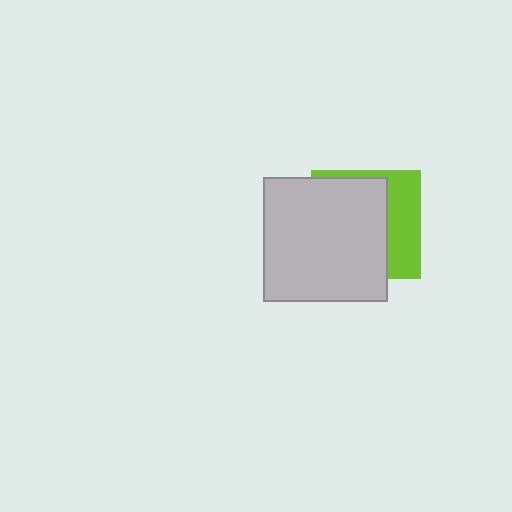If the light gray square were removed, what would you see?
You would see the complete lime square.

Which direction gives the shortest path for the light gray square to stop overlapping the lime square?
Moving left gives the shortest separation.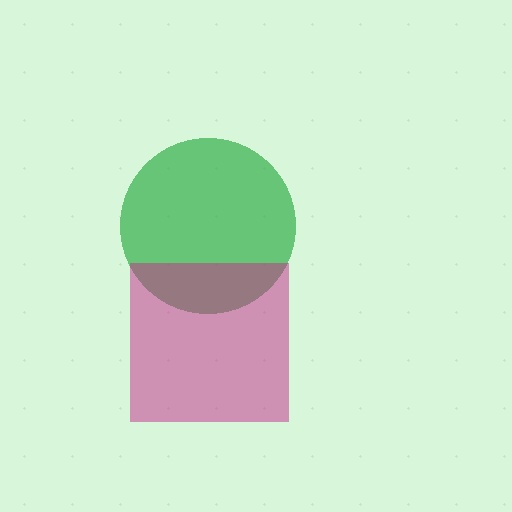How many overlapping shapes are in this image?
There are 2 overlapping shapes in the image.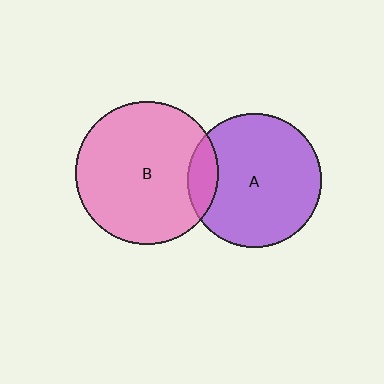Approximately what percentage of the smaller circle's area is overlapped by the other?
Approximately 15%.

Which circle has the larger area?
Circle B (pink).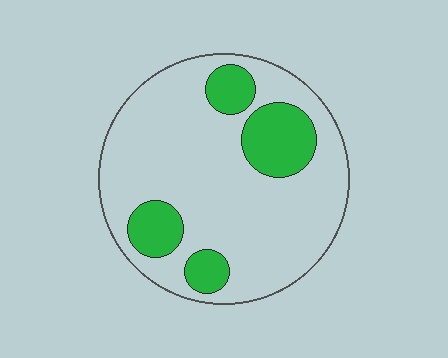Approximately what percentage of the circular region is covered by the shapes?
Approximately 20%.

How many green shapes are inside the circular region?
4.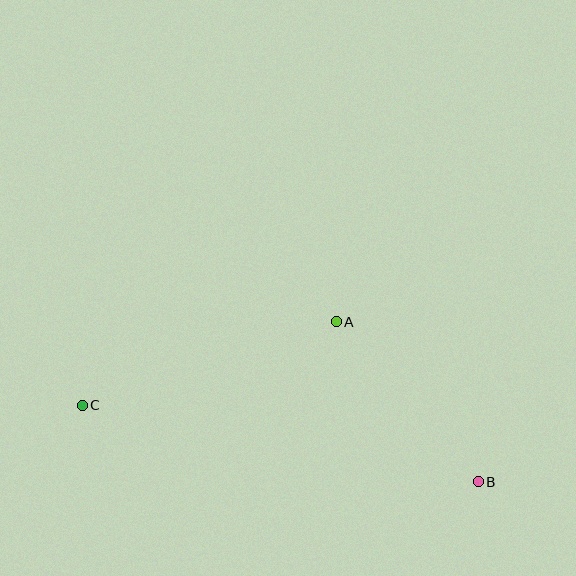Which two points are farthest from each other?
Points B and C are farthest from each other.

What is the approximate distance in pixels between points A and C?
The distance between A and C is approximately 267 pixels.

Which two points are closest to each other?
Points A and B are closest to each other.